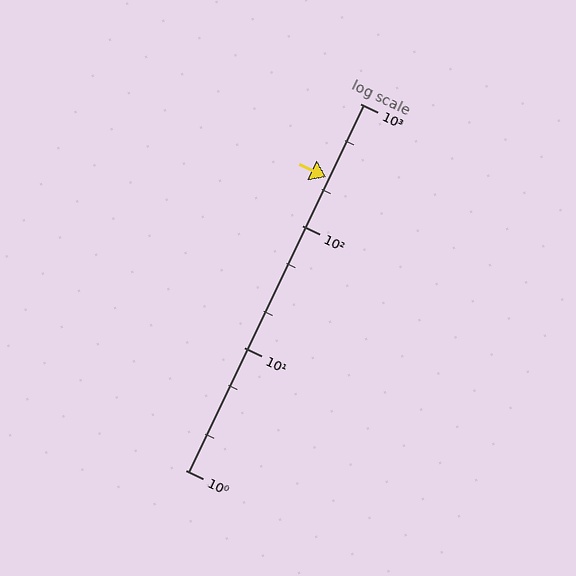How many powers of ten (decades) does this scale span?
The scale spans 3 decades, from 1 to 1000.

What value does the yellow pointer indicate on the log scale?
The pointer indicates approximately 250.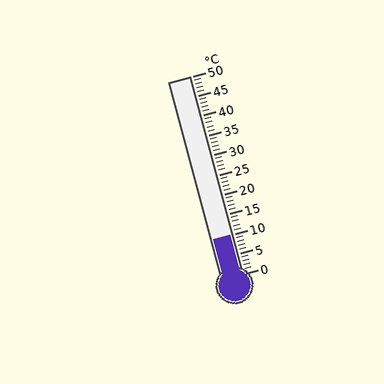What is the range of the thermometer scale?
The thermometer scale ranges from 0°C to 50°C.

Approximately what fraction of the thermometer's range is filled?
The thermometer is filled to approximately 20% of its range.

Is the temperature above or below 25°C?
The temperature is below 25°C.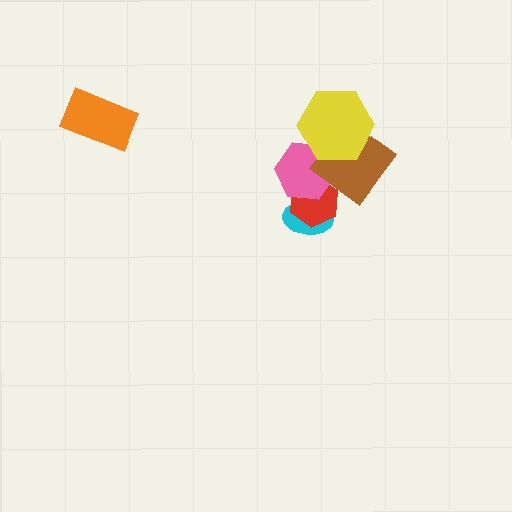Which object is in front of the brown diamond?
The yellow hexagon is in front of the brown diamond.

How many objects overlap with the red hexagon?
3 objects overlap with the red hexagon.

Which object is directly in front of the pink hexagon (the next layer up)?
The brown diamond is directly in front of the pink hexagon.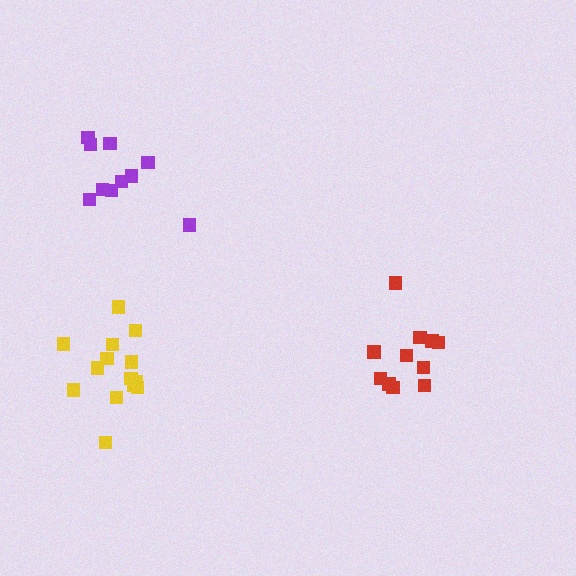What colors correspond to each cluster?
The clusters are colored: yellow, red, purple.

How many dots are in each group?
Group 1: 14 dots, Group 2: 11 dots, Group 3: 10 dots (35 total).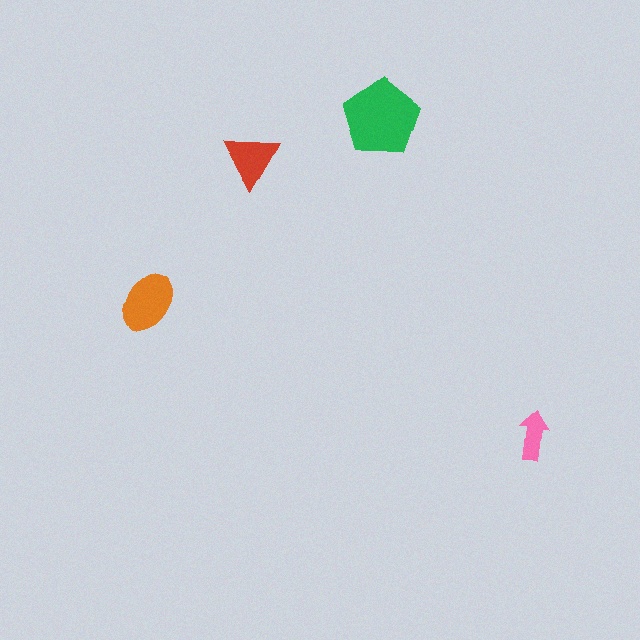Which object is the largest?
The green pentagon.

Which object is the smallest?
The pink arrow.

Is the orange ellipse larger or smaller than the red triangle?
Larger.